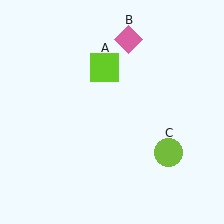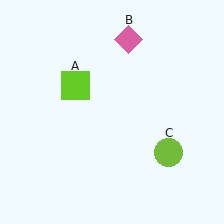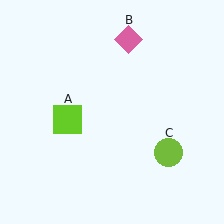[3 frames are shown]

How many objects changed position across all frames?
1 object changed position: lime square (object A).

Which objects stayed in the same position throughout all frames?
Pink diamond (object B) and lime circle (object C) remained stationary.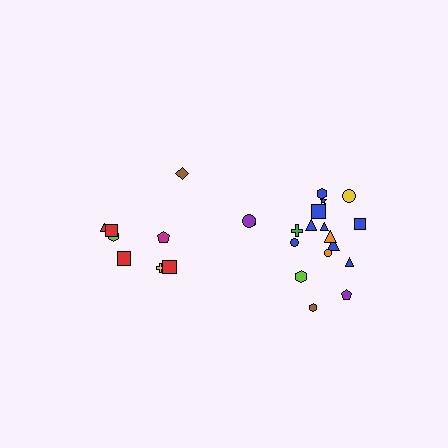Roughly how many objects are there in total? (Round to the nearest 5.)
Roughly 25 objects in total.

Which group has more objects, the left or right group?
The right group.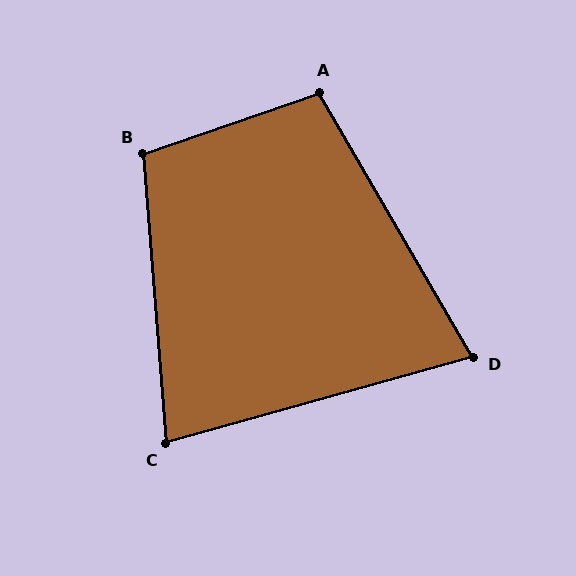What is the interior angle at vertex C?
Approximately 79 degrees (acute).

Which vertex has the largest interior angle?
B, at approximately 105 degrees.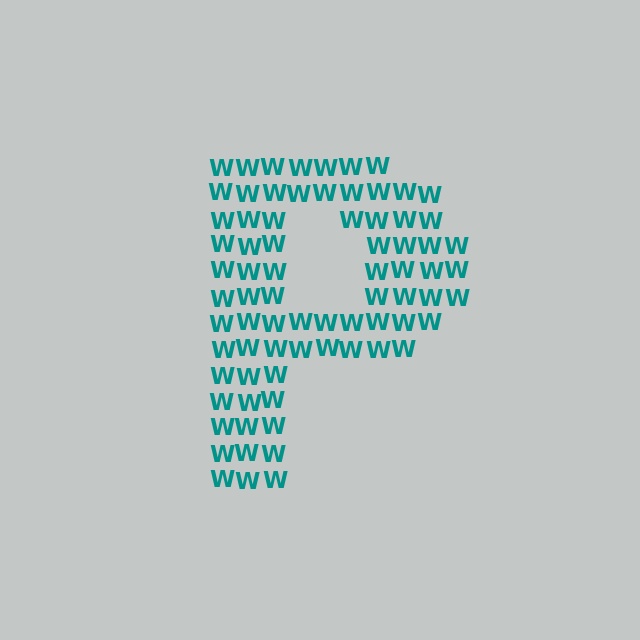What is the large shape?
The large shape is the letter P.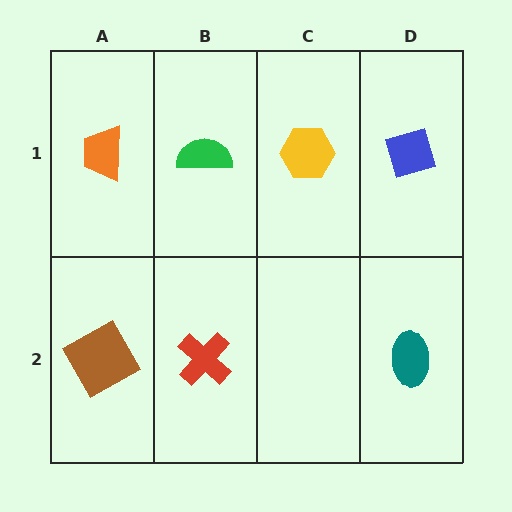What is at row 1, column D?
A blue diamond.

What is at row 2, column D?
A teal ellipse.